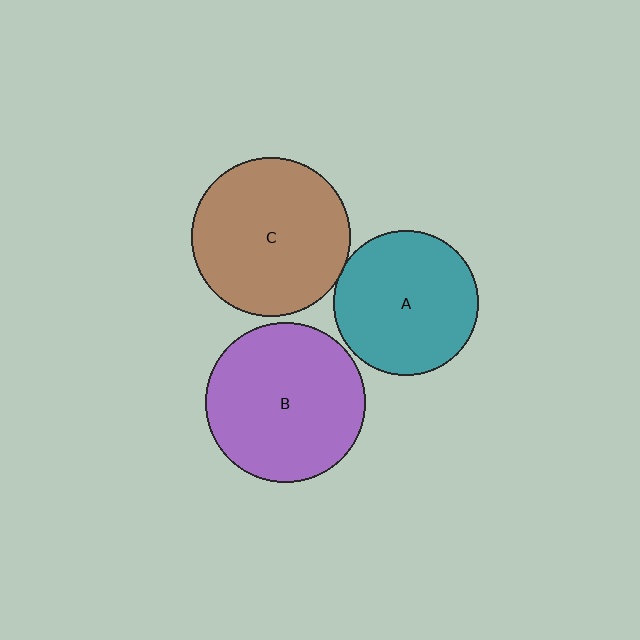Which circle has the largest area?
Circle B (purple).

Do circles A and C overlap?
Yes.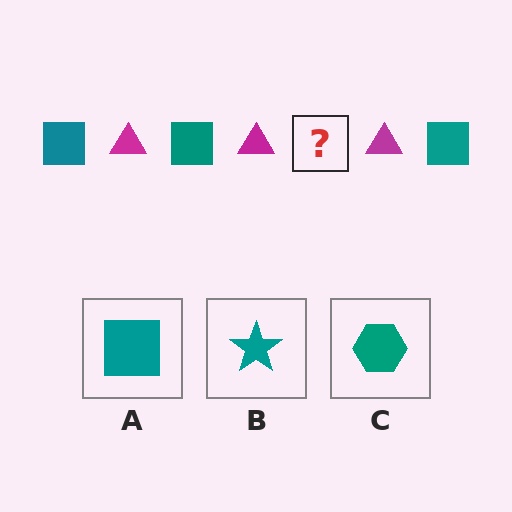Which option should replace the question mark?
Option A.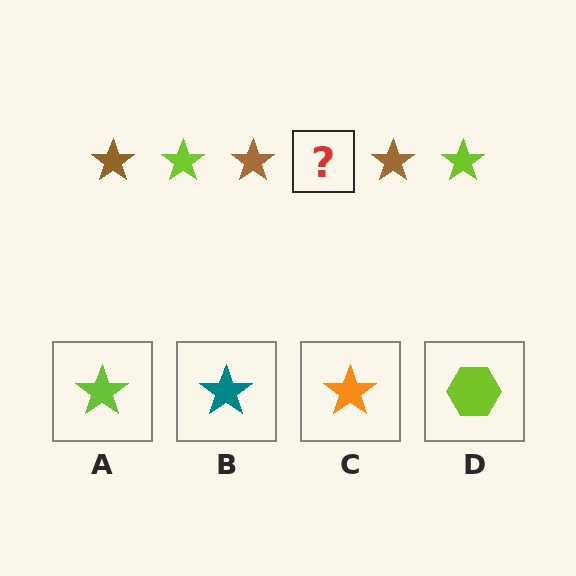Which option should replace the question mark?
Option A.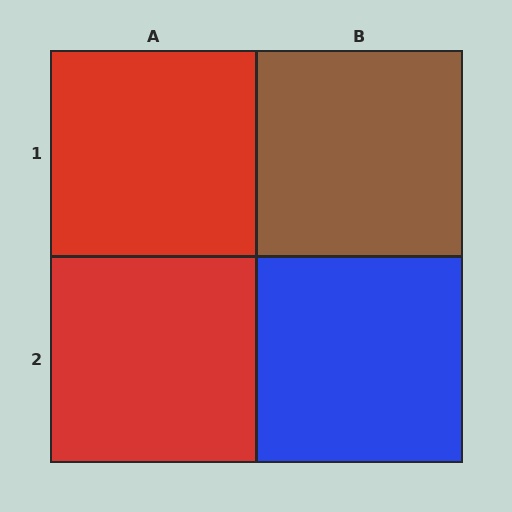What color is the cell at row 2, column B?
Blue.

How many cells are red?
2 cells are red.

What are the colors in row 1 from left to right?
Red, brown.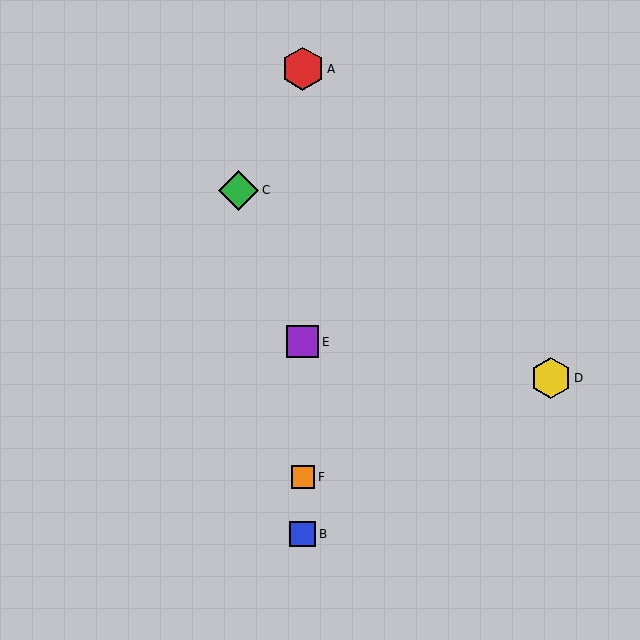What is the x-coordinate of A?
Object A is at x≈303.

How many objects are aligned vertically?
4 objects (A, B, E, F) are aligned vertically.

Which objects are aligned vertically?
Objects A, B, E, F are aligned vertically.